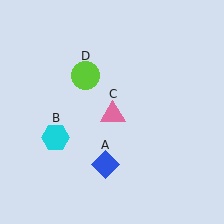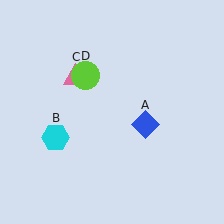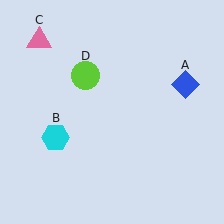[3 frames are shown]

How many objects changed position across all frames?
2 objects changed position: blue diamond (object A), pink triangle (object C).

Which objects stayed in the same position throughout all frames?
Cyan hexagon (object B) and lime circle (object D) remained stationary.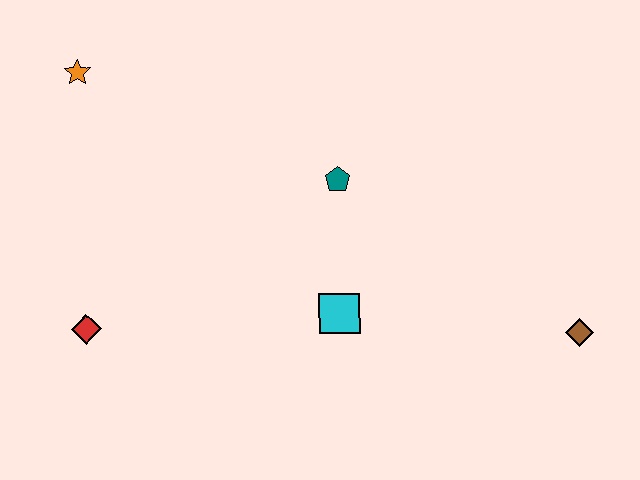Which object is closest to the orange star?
The red diamond is closest to the orange star.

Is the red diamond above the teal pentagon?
No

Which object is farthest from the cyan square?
The orange star is farthest from the cyan square.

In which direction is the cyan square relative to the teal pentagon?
The cyan square is below the teal pentagon.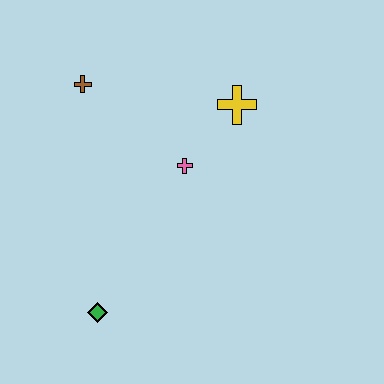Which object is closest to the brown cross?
The pink cross is closest to the brown cross.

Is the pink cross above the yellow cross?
No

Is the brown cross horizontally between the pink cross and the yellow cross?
No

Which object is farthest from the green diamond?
The yellow cross is farthest from the green diamond.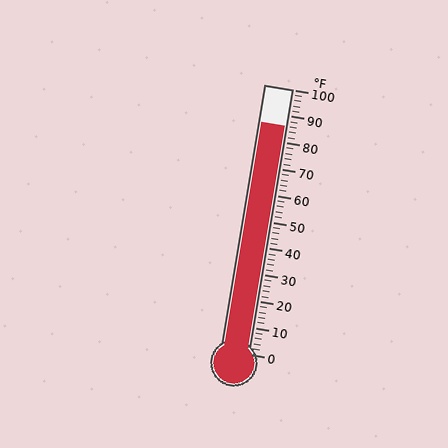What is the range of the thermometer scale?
The thermometer scale ranges from 0°F to 100°F.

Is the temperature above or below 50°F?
The temperature is above 50°F.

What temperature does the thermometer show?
The thermometer shows approximately 86°F.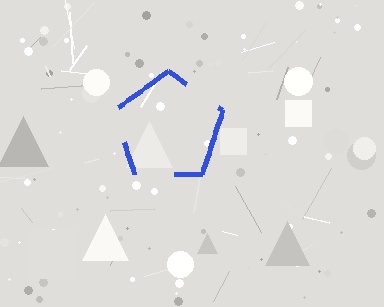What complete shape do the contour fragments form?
The contour fragments form a pentagon.